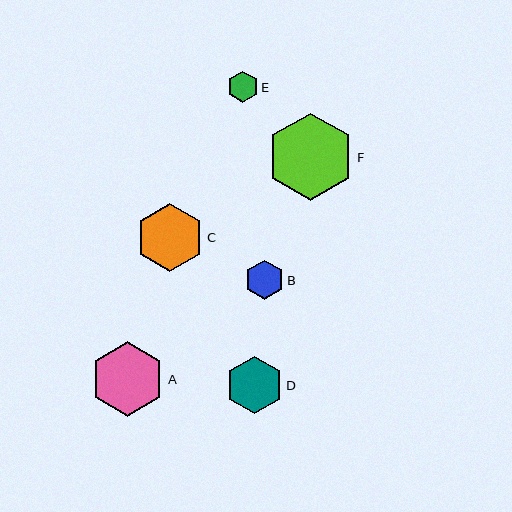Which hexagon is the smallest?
Hexagon E is the smallest with a size of approximately 31 pixels.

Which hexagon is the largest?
Hexagon F is the largest with a size of approximately 87 pixels.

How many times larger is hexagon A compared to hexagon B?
Hexagon A is approximately 1.9 times the size of hexagon B.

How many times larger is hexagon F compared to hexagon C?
Hexagon F is approximately 1.3 times the size of hexagon C.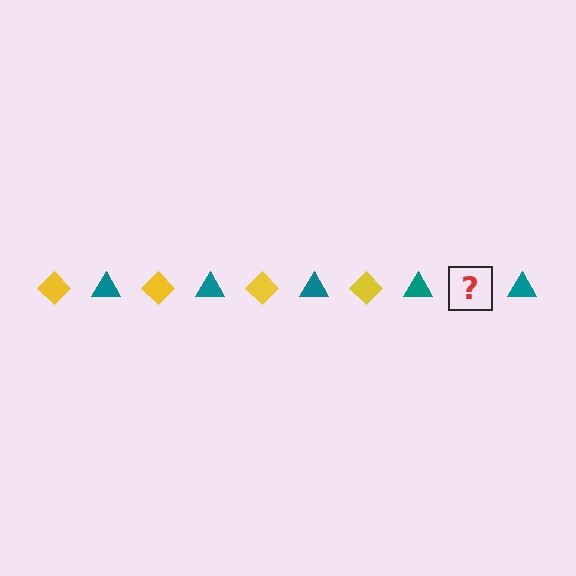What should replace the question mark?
The question mark should be replaced with a yellow diamond.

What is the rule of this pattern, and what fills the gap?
The rule is that the pattern alternates between yellow diamond and teal triangle. The gap should be filled with a yellow diamond.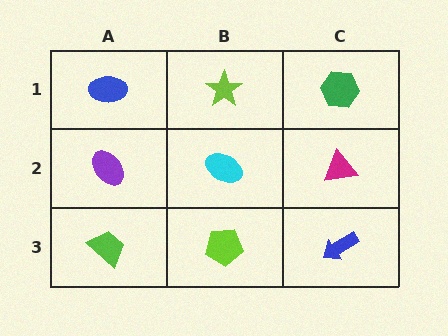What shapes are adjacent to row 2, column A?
A blue ellipse (row 1, column A), a lime trapezoid (row 3, column A), a cyan ellipse (row 2, column B).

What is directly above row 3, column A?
A purple ellipse.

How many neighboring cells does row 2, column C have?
3.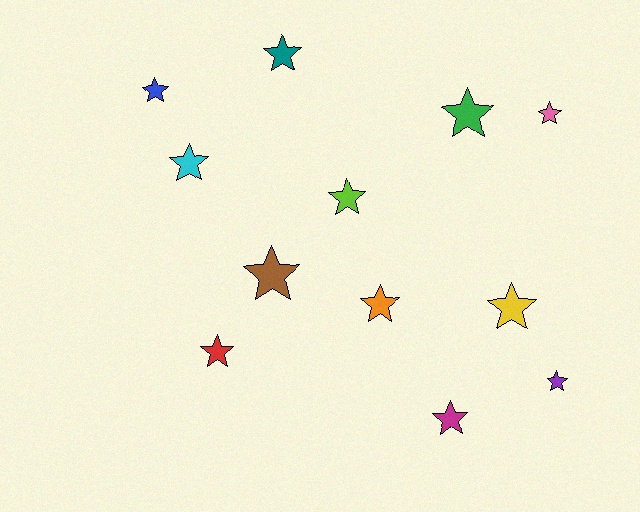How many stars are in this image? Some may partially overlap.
There are 12 stars.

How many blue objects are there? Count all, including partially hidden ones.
There is 1 blue object.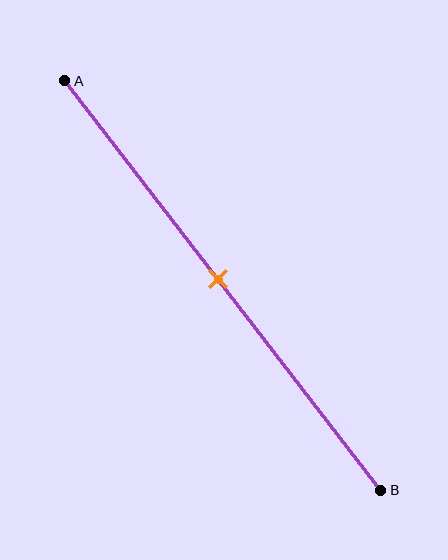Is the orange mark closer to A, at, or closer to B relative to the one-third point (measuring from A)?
The orange mark is closer to point B than the one-third point of segment AB.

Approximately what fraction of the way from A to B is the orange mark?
The orange mark is approximately 50% of the way from A to B.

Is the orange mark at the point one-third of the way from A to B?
No, the mark is at about 50% from A, not at the 33% one-third point.